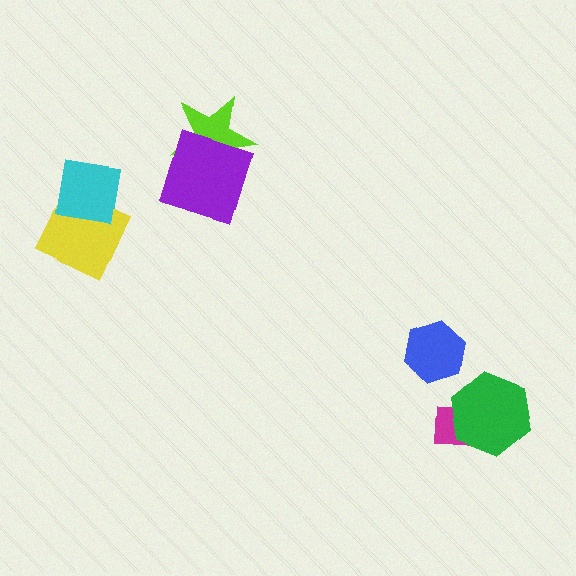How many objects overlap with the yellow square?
1 object overlaps with the yellow square.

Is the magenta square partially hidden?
Yes, it is partially covered by another shape.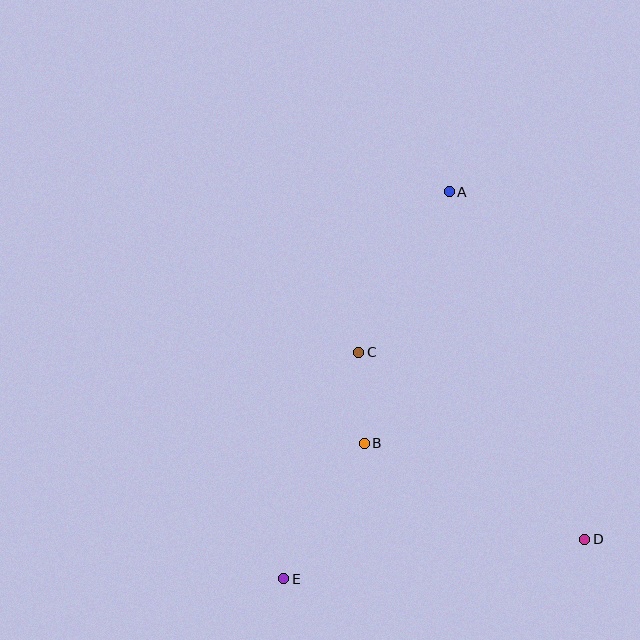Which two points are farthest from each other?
Points A and E are farthest from each other.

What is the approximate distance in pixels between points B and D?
The distance between B and D is approximately 241 pixels.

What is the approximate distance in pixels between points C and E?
The distance between C and E is approximately 239 pixels.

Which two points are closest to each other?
Points B and C are closest to each other.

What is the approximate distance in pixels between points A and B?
The distance between A and B is approximately 265 pixels.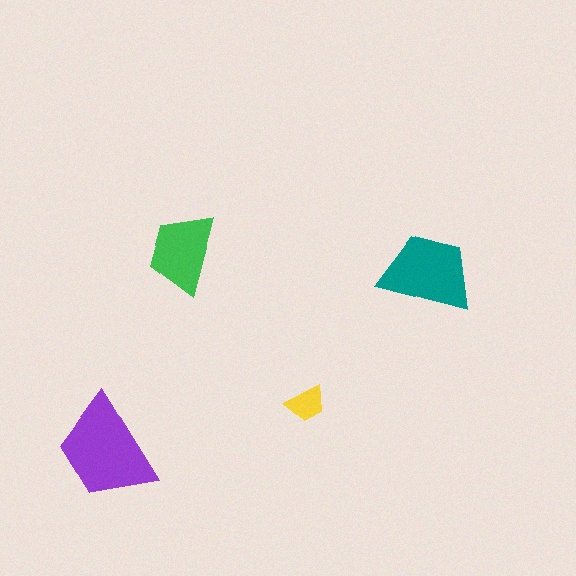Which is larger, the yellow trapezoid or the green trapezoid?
The green one.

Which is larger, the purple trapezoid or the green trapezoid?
The purple one.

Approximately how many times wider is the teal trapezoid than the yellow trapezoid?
About 2.5 times wider.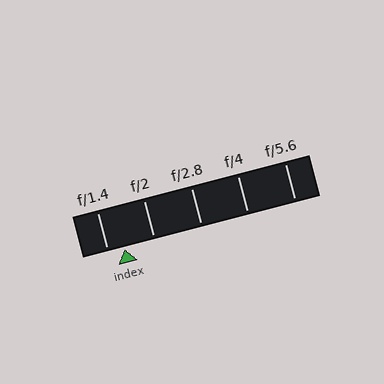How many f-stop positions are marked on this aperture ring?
There are 5 f-stop positions marked.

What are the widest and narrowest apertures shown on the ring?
The widest aperture shown is f/1.4 and the narrowest is f/5.6.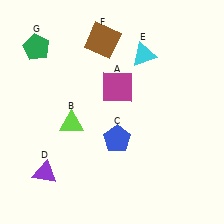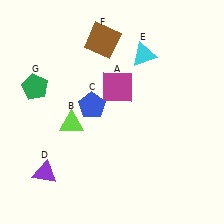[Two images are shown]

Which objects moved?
The objects that moved are: the blue pentagon (C), the green pentagon (G).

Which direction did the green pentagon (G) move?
The green pentagon (G) moved down.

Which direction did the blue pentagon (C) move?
The blue pentagon (C) moved up.